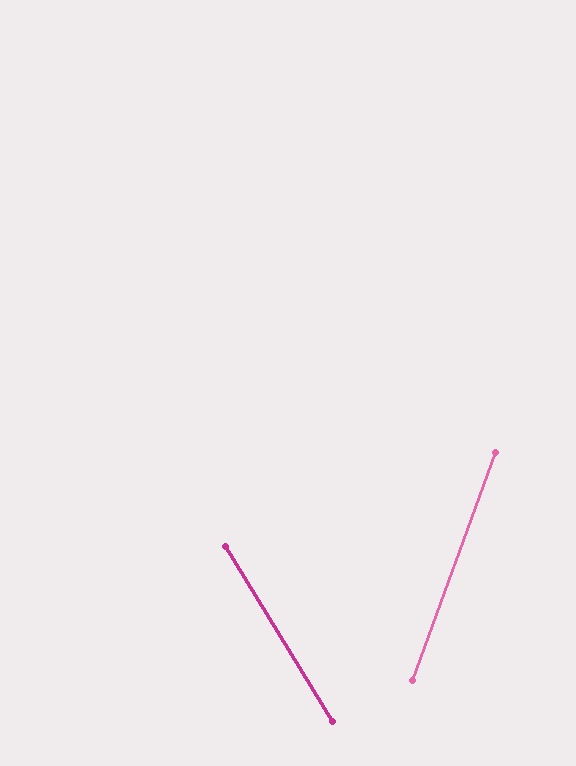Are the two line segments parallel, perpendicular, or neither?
Neither parallel nor perpendicular — they differ by about 51°.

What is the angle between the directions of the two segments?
Approximately 51 degrees.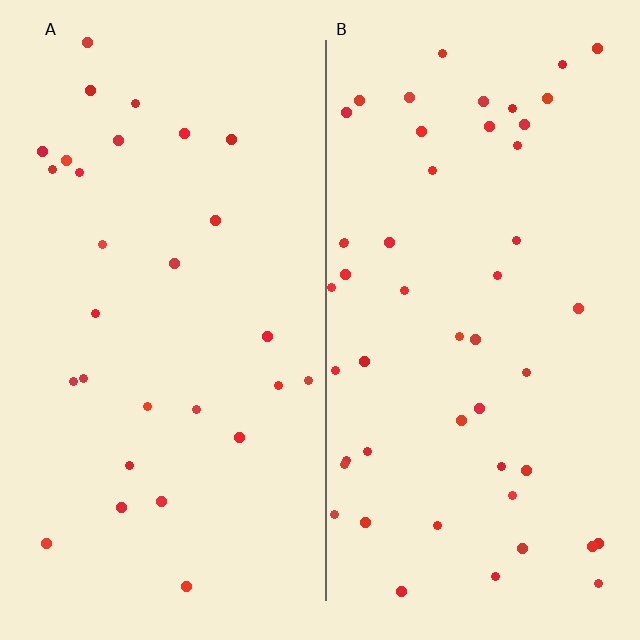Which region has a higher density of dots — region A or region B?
B (the right).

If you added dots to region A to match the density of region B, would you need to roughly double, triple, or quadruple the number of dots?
Approximately double.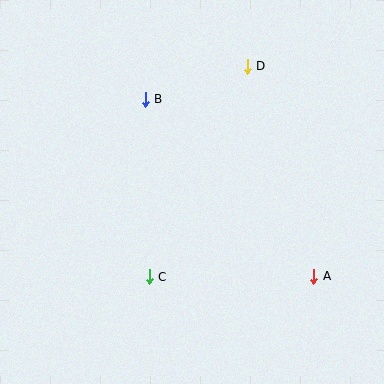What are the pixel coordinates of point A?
Point A is at (314, 276).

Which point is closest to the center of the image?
Point C at (149, 277) is closest to the center.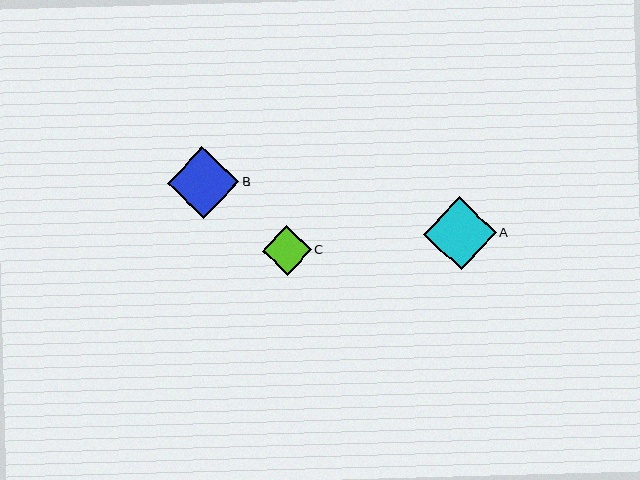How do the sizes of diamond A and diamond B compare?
Diamond A and diamond B are approximately the same size.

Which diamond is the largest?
Diamond A is the largest with a size of approximately 72 pixels.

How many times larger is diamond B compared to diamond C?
Diamond B is approximately 1.5 times the size of diamond C.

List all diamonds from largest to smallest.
From largest to smallest: A, B, C.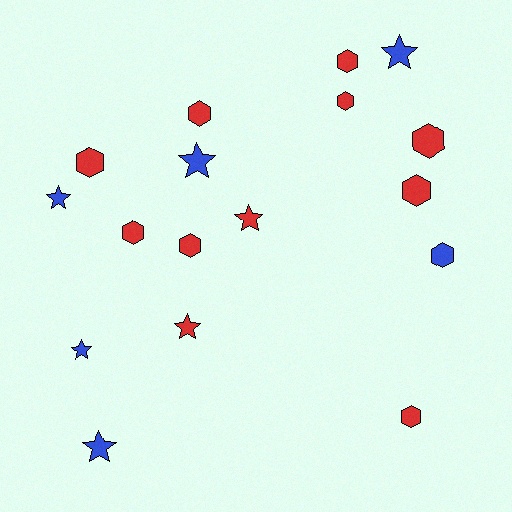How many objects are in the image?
There are 17 objects.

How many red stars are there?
There are 2 red stars.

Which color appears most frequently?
Red, with 11 objects.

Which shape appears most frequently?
Hexagon, with 10 objects.